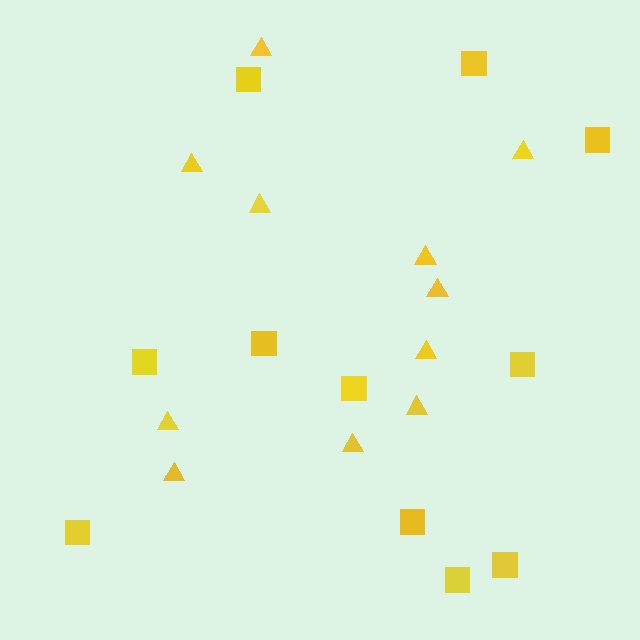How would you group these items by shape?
There are 2 groups: one group of squares (11) and one group of triangles (11).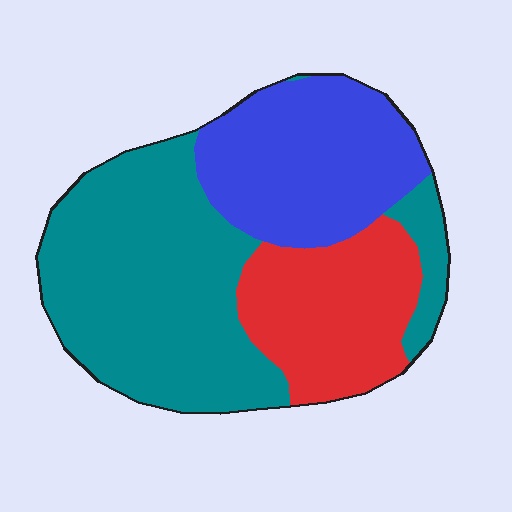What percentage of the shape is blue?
Blue covers roughly 30% of the shape.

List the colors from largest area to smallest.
From largest to smallest: teal, blue, red.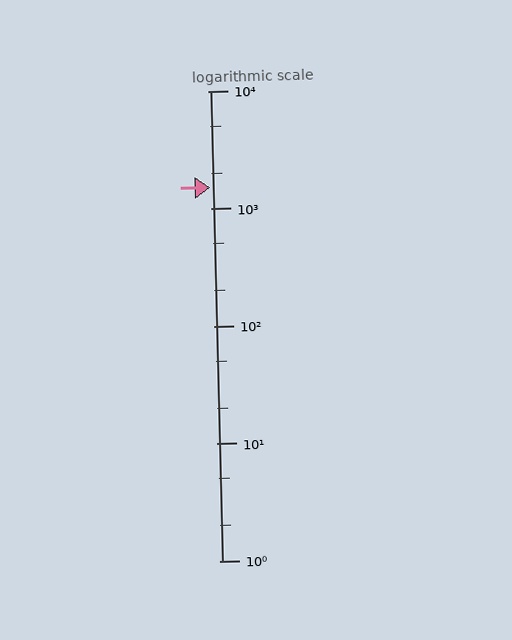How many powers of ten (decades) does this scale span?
The scale spans 4 decades, from 1 to 10000.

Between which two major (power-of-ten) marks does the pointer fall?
The pointer is between 1000 and 10000.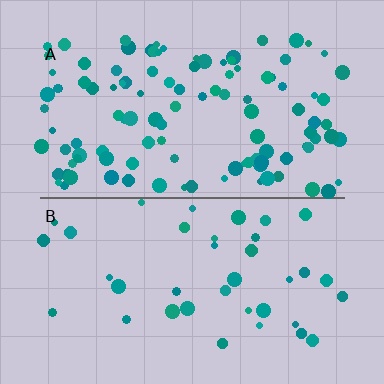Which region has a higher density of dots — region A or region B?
A (the top).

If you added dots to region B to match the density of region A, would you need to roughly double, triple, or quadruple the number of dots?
Approximately triple.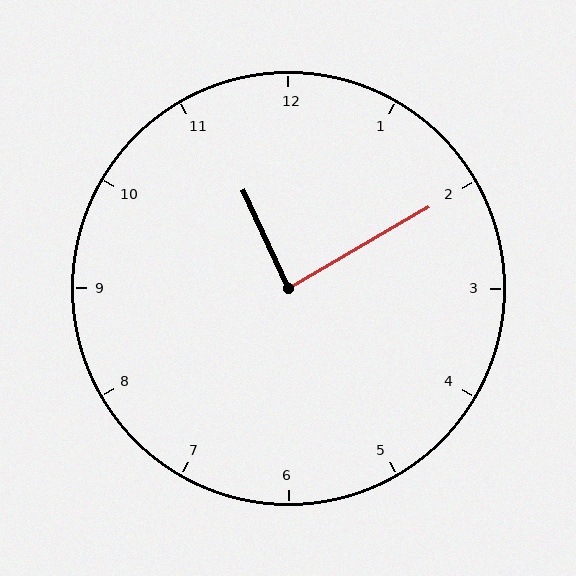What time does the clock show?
11:10.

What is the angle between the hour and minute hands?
Approximately 85 degrees.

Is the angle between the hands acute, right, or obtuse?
It is right.